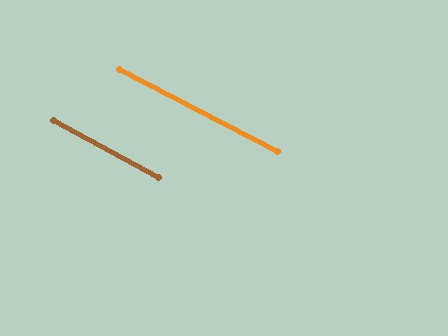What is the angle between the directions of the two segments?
Approximately 2 degrees.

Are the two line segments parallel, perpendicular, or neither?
Parallel — their directions differ by only 1.5°.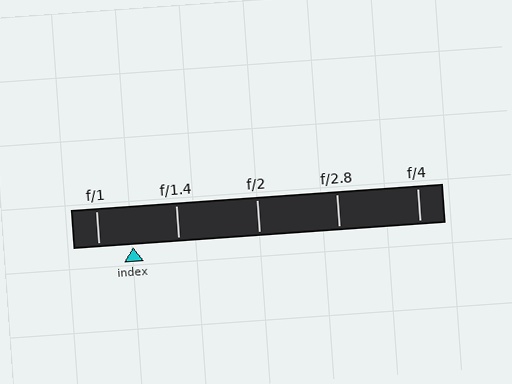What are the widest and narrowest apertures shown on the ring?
The widest aperture shown is f/1 and the narrowest is f/4.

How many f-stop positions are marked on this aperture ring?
There are 5 f-stop positions marked.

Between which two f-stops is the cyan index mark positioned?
The index mark is between f/1 and f/1.4.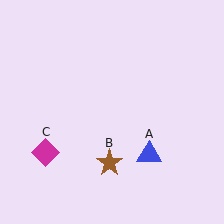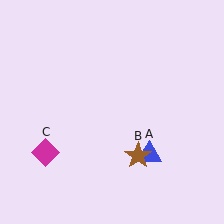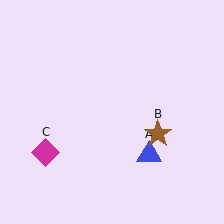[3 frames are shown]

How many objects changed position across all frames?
1 object changed position: brown star (object B).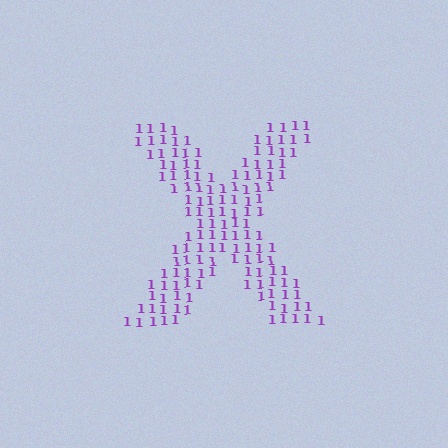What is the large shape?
The large shape is the letter X.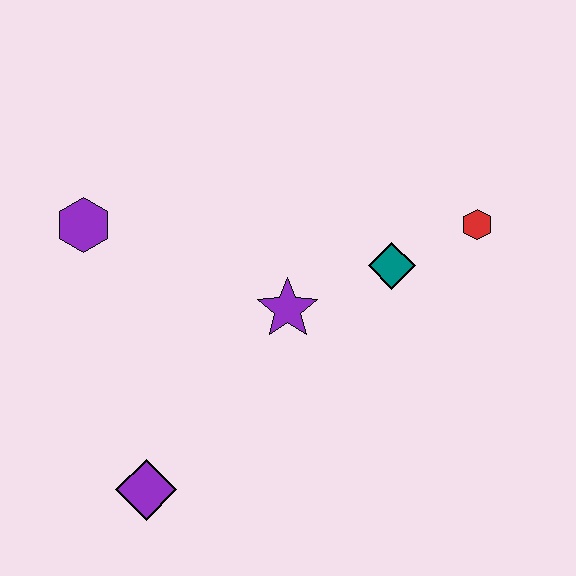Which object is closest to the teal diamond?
The red hexagon is closest to the teal diamond.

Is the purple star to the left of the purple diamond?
No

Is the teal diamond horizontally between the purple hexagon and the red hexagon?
Yes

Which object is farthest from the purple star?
The purple diamond is farthest from the purple star.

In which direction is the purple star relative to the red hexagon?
The purple star is to the left of the red hexagon.